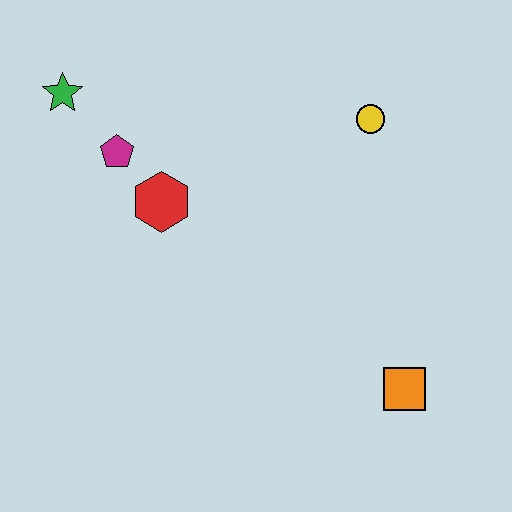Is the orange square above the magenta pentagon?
No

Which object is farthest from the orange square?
The green star is farthest from the orange square.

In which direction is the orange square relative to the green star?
The orange square is to the right of the green star.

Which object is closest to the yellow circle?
The red hexagon is closest to the yellow circle.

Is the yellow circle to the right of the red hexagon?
Yes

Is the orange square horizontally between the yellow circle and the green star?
No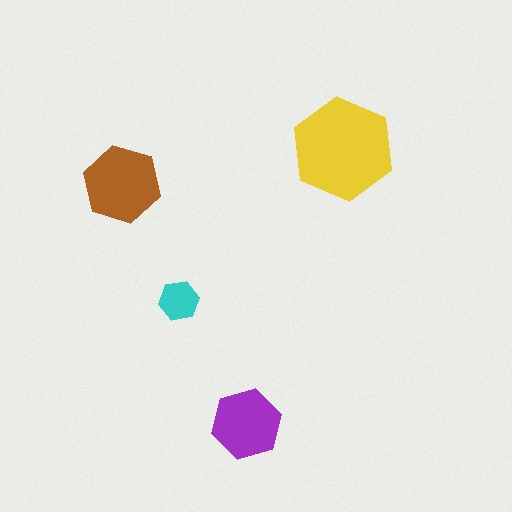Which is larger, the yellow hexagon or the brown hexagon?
The yellow one.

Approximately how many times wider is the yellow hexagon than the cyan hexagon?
About 2.5 times wider.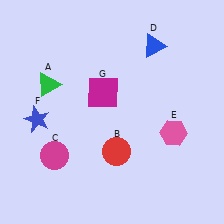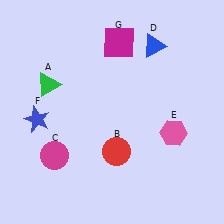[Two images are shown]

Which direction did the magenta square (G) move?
The magenta square (G) moved up.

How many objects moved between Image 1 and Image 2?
1 object moved between the two images.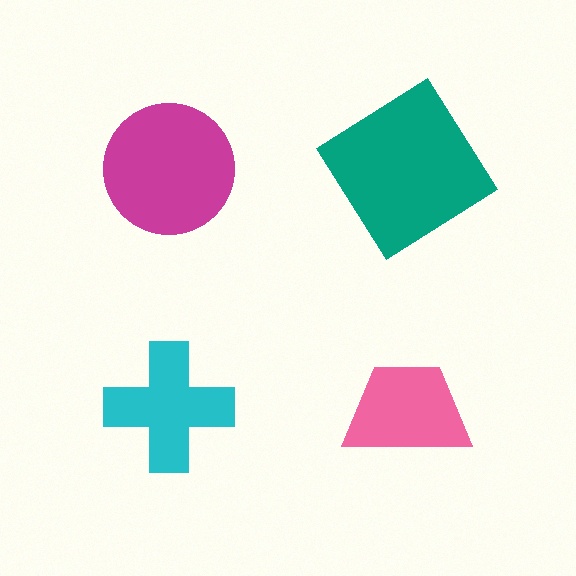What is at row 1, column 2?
A teal diamond.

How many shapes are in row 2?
2 shapes.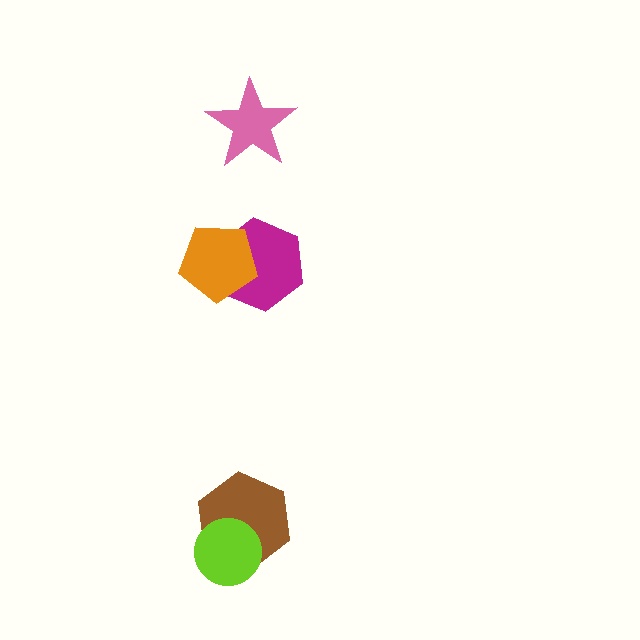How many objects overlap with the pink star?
0 objects overlap with the pink star.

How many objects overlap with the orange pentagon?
1 object overlaps with the orange pentagon.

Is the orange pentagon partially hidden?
No, no other shape covers it.